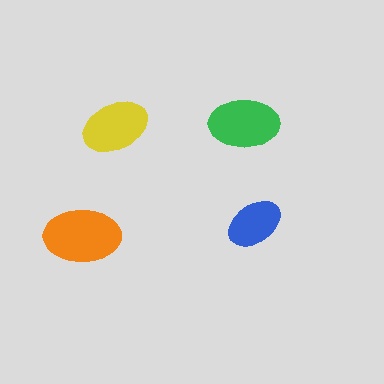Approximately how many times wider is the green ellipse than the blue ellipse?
About 1.5 times wider.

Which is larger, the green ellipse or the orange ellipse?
The orange one.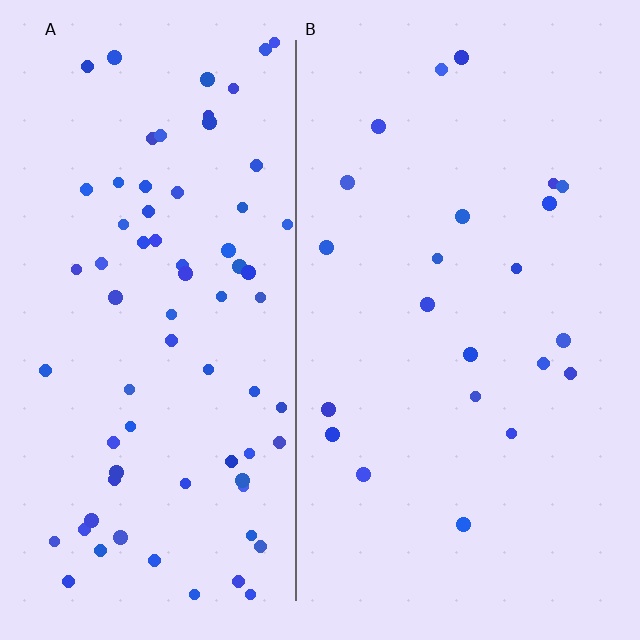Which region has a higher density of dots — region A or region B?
A (the left).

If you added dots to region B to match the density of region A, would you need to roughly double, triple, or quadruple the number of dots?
Approximately triple.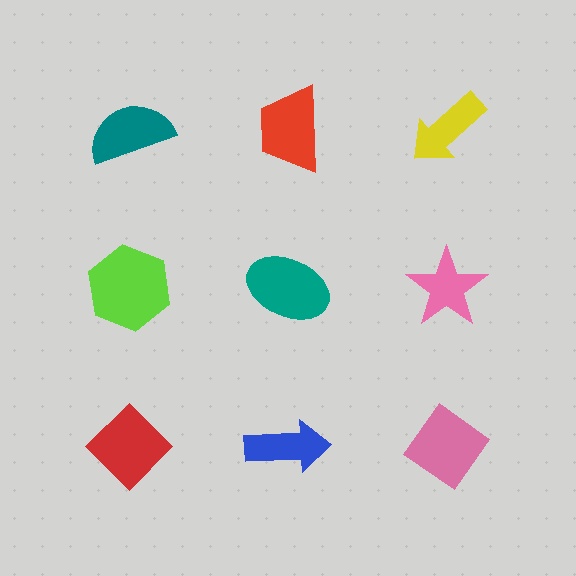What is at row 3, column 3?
A pink diamond.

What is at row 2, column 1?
A lime hexagon.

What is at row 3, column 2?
A blue arrow.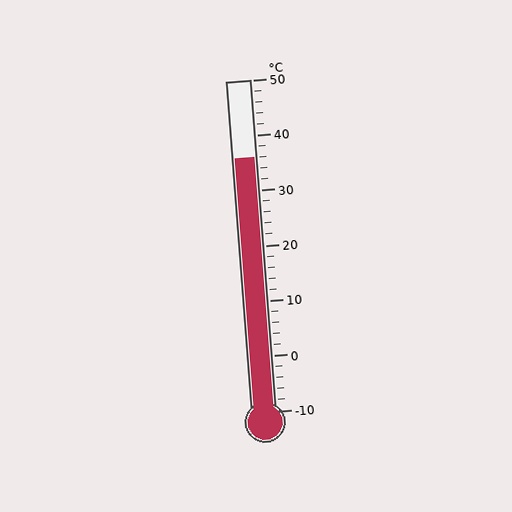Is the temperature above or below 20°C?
The temperature is above 20°C.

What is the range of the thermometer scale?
The thermometer scale ranges from -10°C to 50°C.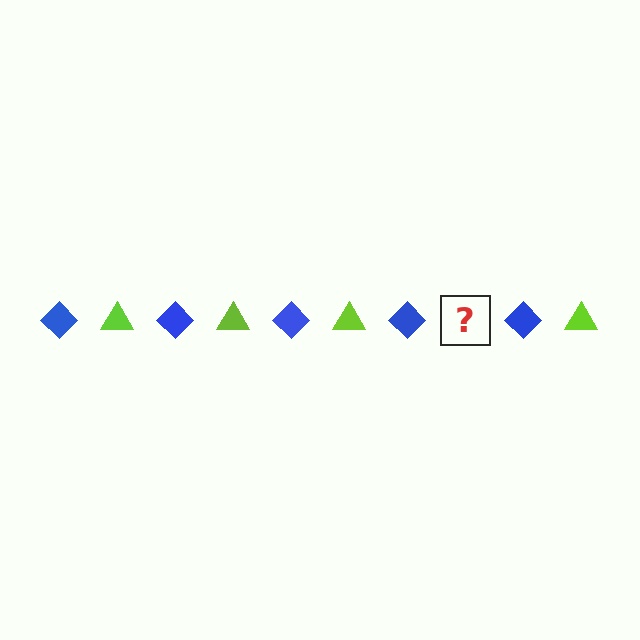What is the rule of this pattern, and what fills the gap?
The rule is that the pattern alternates between blue diamond and lime triangle. The gap should be filled with a lime triangle.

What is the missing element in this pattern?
The missing element is a lime triangle.